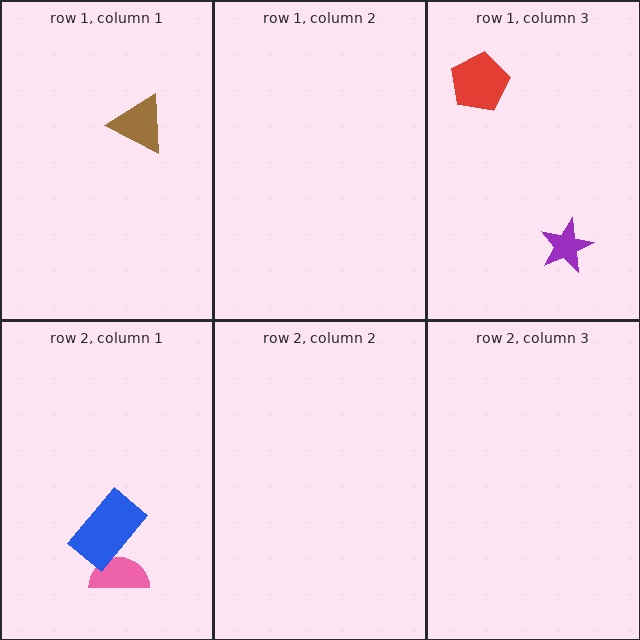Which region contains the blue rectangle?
The row 2, column 1 region.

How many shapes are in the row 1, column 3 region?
2.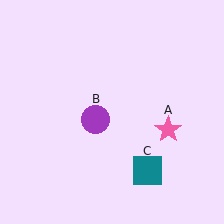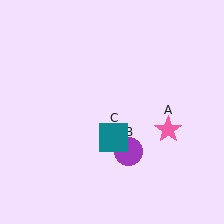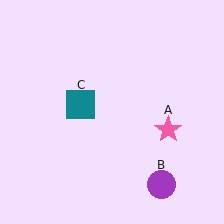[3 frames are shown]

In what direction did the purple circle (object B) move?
The purple circle (object B) moved down and to the right.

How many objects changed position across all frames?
2 objects changed position: purple circle (object B), teal square (object C).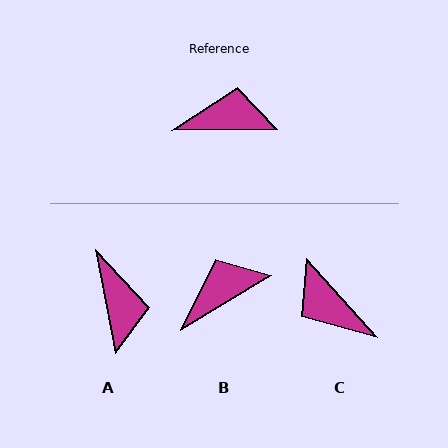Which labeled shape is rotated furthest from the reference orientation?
C, about 132 degrees away.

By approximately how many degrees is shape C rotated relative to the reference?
Approximately 132 degrees counter-clockwise.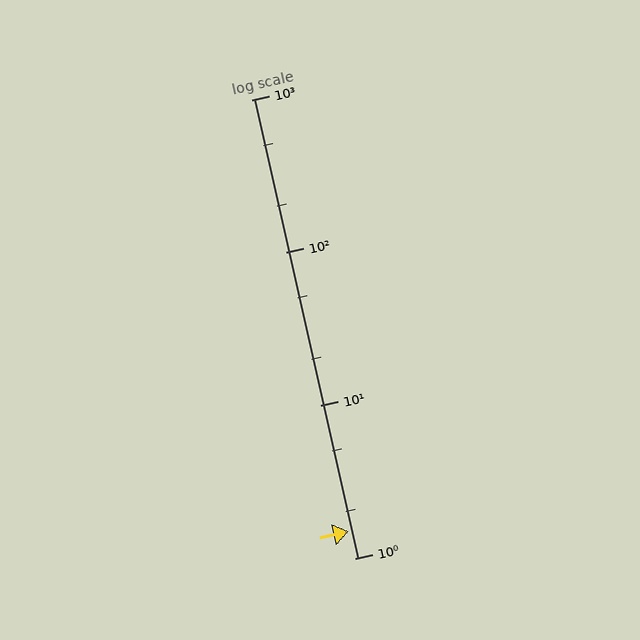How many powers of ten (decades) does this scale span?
The scale spans 3 decades, from 1 to 1000.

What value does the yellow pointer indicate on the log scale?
The pointer indicates approximately 1.5.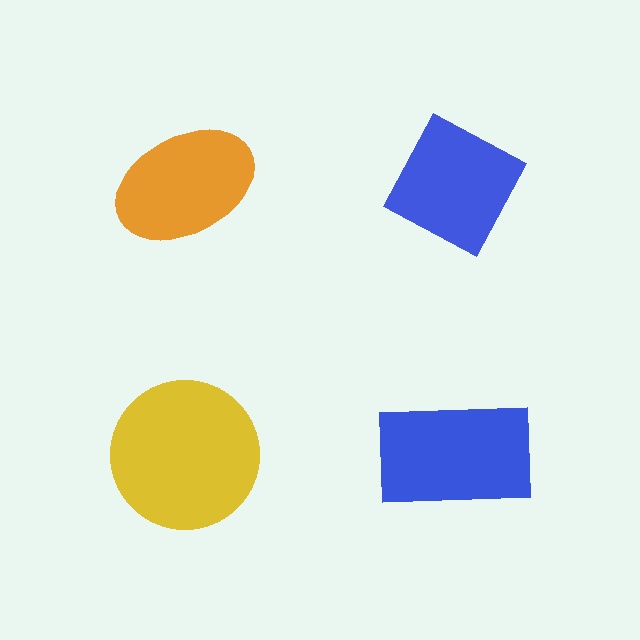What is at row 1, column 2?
A blue diamond.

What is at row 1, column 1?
An orange ellipse.